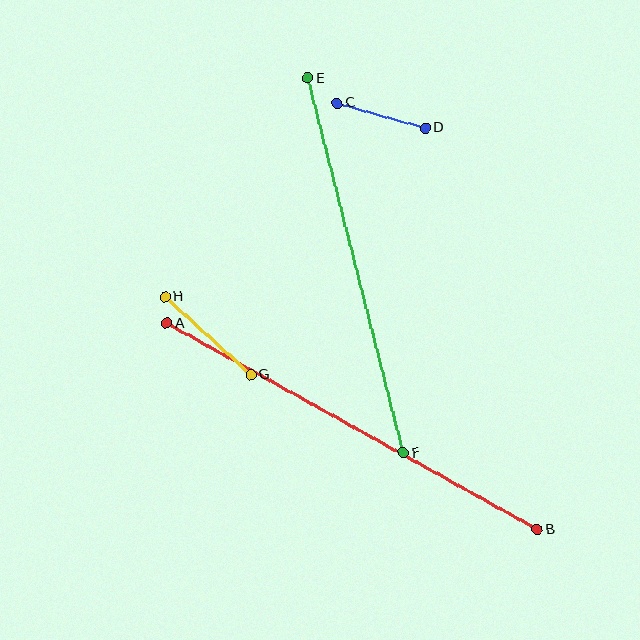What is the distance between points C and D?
The distance is approximately 91 pixels.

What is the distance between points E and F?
The distance is approximately 387 pixels.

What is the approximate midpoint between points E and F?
The midpoint is at approximately (356, 265) pixels.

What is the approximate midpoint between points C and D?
The midpoint is at approximately (381, 116) pixels.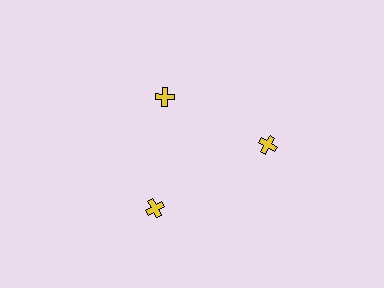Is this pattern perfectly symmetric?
No. The 3 yellow crosses are arranged in a ring, but one element near the 11 o'clock position is pulled inward toward the center, breaking the 3-fold rotational symmetry.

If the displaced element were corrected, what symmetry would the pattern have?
It would have 3-fold rotational symmetry — the pattern would map onto itself every 120 degrees.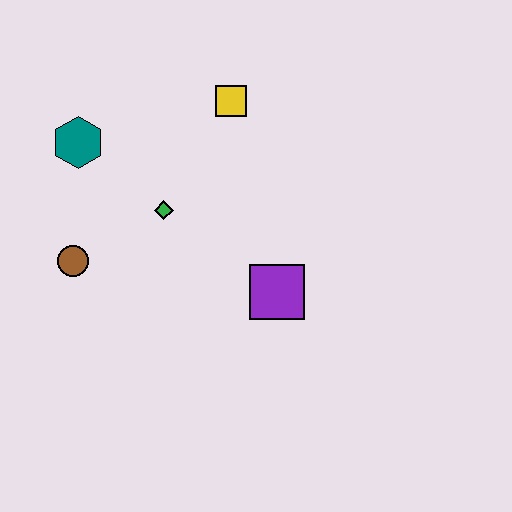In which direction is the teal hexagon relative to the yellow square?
The teal hexagon is to the left of the yellow square.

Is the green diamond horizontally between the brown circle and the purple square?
Yes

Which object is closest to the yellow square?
The green diamond is closest to the yellow square.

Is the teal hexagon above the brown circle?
Yes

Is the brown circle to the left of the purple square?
Yes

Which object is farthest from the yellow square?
The brown circle is farthest from the yellow square.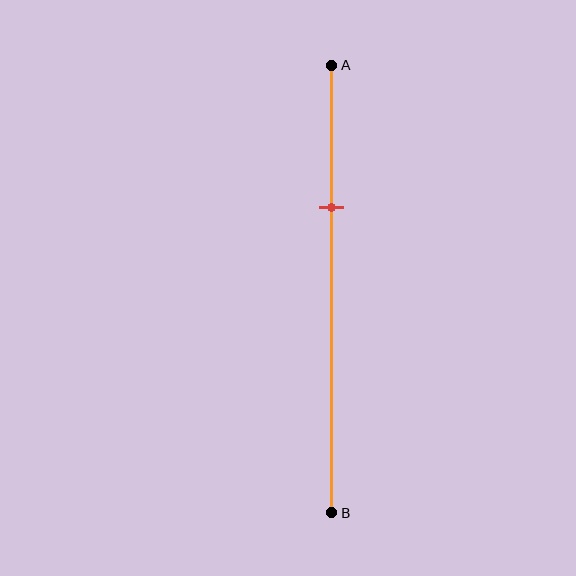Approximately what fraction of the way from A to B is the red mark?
The red mark is approximately 30% of the way from A to B.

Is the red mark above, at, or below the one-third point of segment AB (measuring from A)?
The red mark is approximately at the one-third point of segment AB.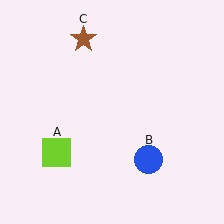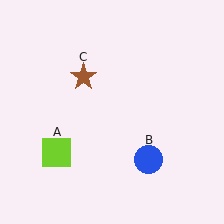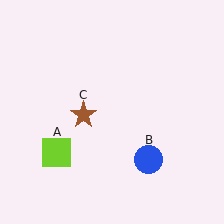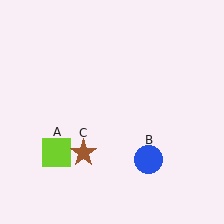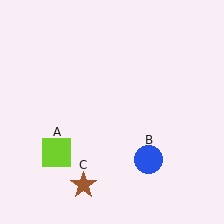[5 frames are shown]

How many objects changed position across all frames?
1 object changed position: brown star (object C).